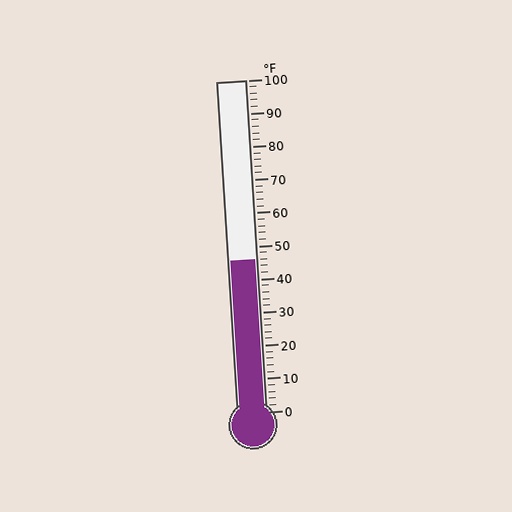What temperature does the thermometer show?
The thermometer shows approximately 46°F.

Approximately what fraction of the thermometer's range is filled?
The thermometer is filled to approximately 45% of its range.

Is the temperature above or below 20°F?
The temperature is above 20°F.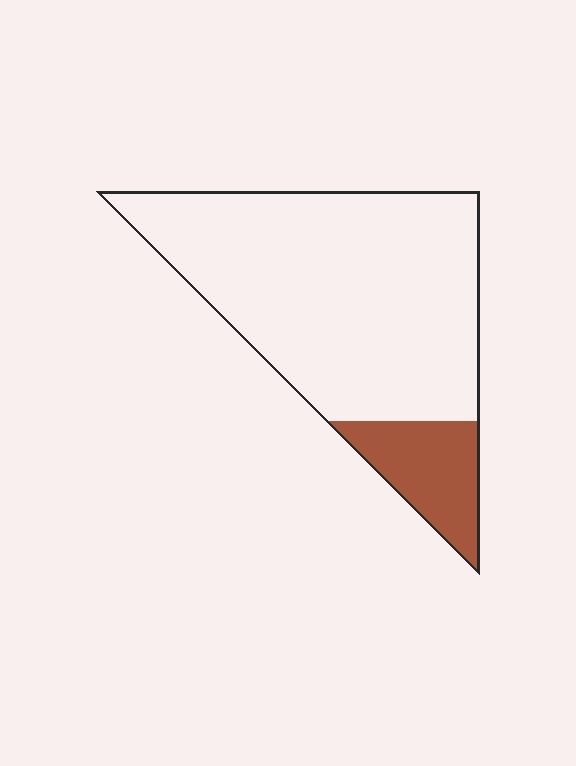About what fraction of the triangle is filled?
About one sixth (1/6).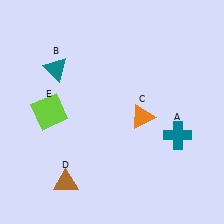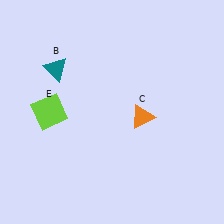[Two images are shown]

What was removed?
The teal cross (A), the brown triangle (D) were removed in Image 2.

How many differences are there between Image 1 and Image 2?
There are 2 differences between the two images.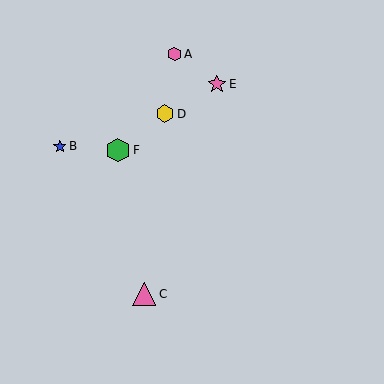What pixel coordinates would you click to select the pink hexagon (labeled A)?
Click at (175, 54) to select the pink hexagon A.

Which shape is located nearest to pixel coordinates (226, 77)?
The pink star (labeled E) at (217, 84) is nearest to that location.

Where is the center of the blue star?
The center of the blue star is at (60, 146).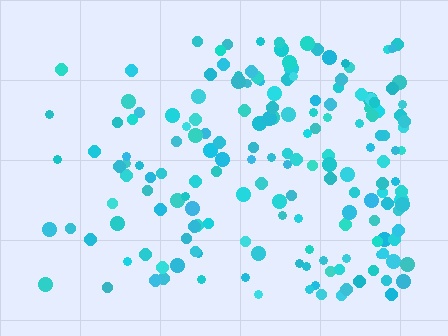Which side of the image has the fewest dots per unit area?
The left.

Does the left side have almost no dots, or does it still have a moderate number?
Still a moderate number, just noticeably fewer than the right.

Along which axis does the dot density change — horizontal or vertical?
Horizontal.